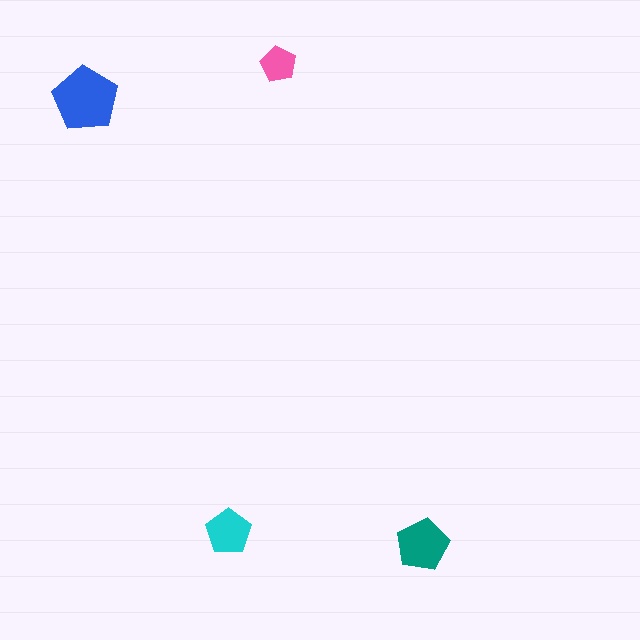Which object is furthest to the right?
The teal pentagon is rightmost.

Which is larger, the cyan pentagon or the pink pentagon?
The cyan one.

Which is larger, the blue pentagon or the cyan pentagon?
The blue one.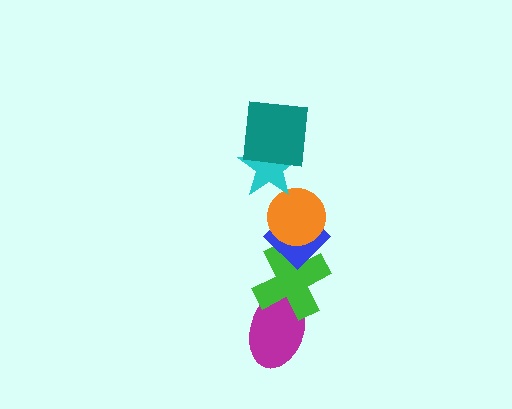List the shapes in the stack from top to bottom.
From top to bottom: the teal square, the cyan star, the orange circle, the blue diamond, the green cross, the magenta ellipse.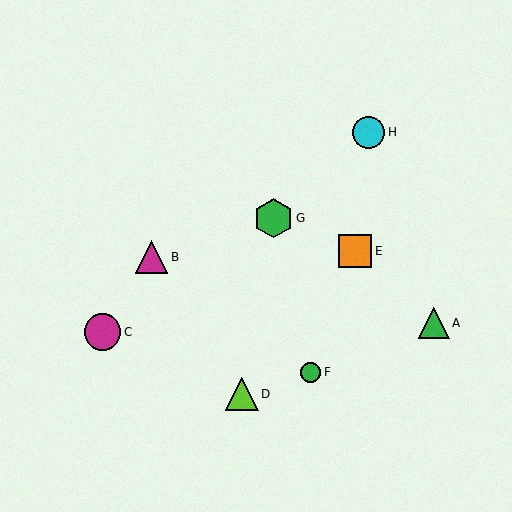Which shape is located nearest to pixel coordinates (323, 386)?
The green circle (labeled F) at (311, 372) is nearest to that location.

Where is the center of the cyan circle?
The center of the cyan circle is at (368, 132).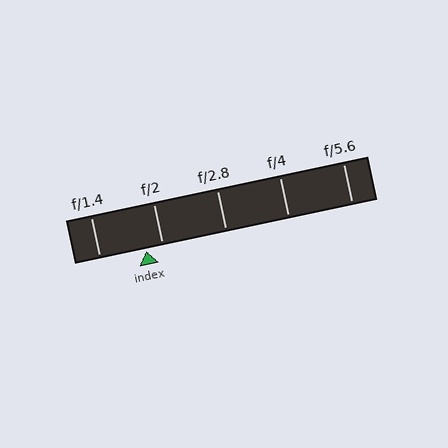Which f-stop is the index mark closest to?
The index mark is closest to f/2.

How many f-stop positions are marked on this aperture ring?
There are 5 f-stop positions marked.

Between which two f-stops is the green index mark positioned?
The index mark is between f/1.4 and f/2.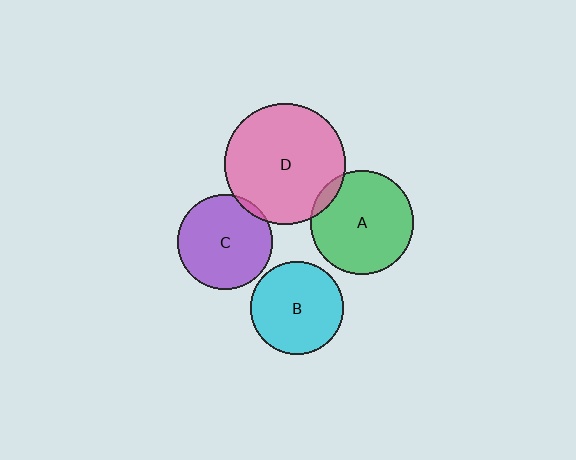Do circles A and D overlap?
Yes.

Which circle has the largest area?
Circle D (pink).